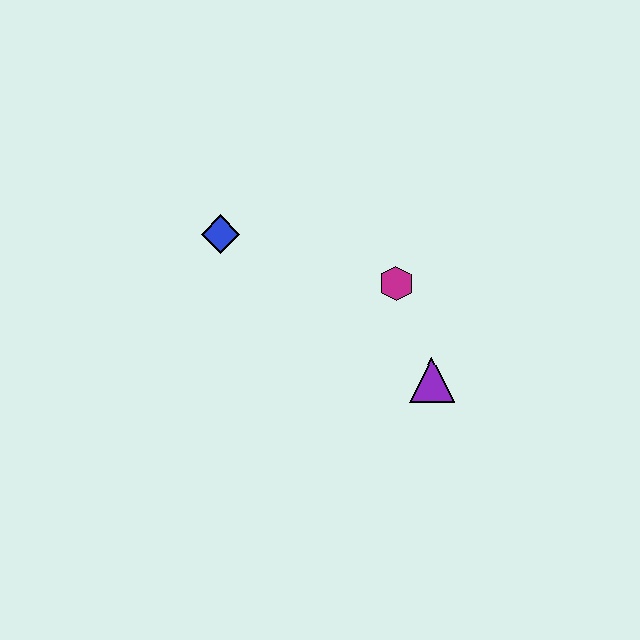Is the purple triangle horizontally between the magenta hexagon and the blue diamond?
No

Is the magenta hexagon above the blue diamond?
No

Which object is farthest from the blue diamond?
The purple triangle is farthest from the blue diamond.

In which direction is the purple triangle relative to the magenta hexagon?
The purple triangle is below the magenta hexagon.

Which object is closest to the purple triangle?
The magenta hexagon is closest to the purple triangle.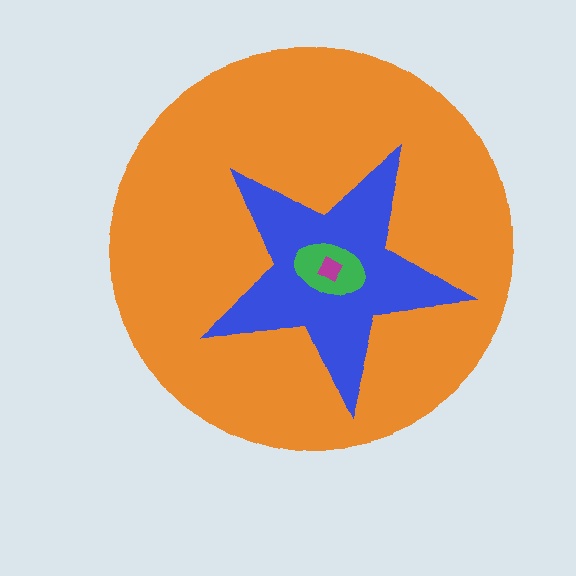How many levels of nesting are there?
4.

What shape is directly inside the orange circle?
The blue star.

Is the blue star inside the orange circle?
Yes.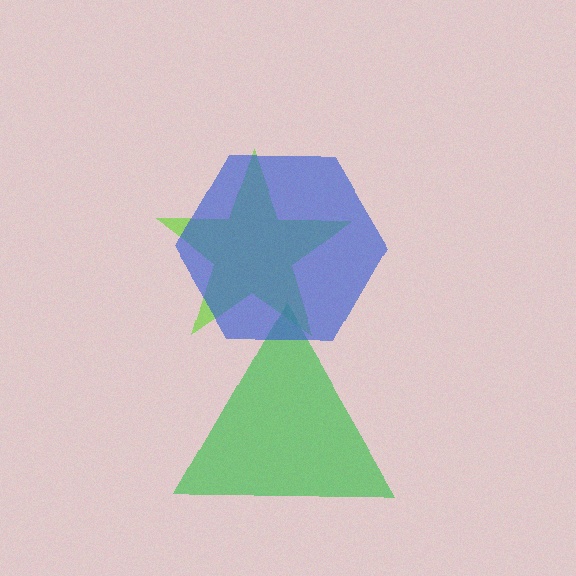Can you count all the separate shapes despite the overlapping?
Yes, there are 3 separate shapes.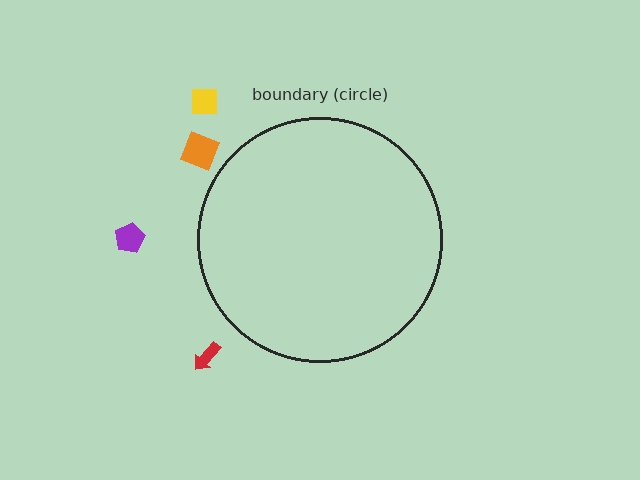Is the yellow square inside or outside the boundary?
Outside.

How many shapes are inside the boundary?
0 inside, 4 outside.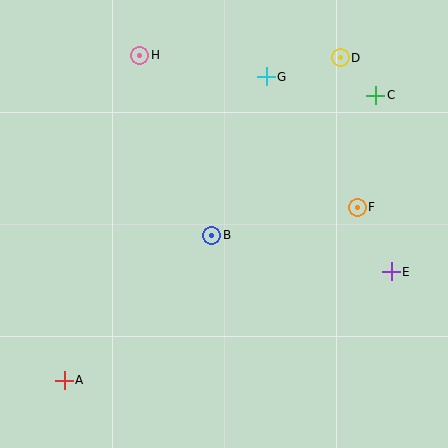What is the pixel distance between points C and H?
The distance between C and H is 239 pixels.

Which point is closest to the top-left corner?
Point H is closest to the top-left corner.